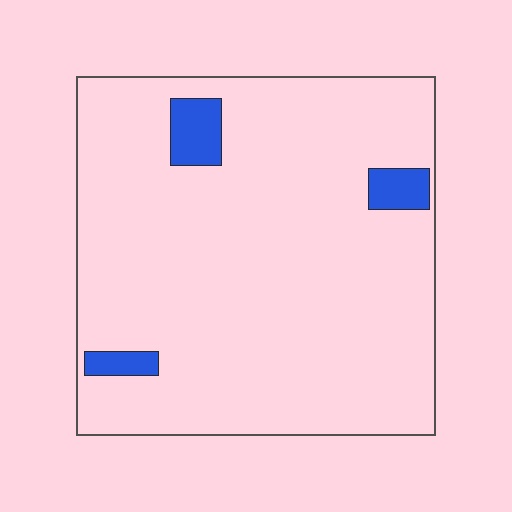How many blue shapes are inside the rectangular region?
3.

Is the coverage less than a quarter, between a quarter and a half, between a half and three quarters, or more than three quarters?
Less than a quarter.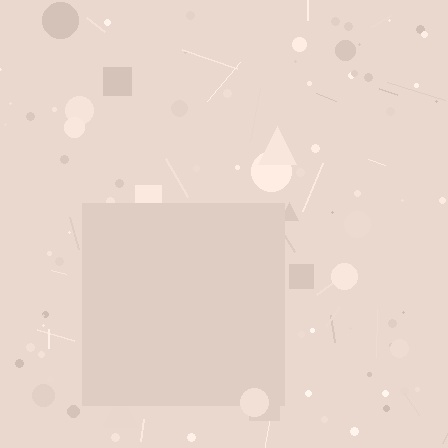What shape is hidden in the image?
A square is hidden in the image.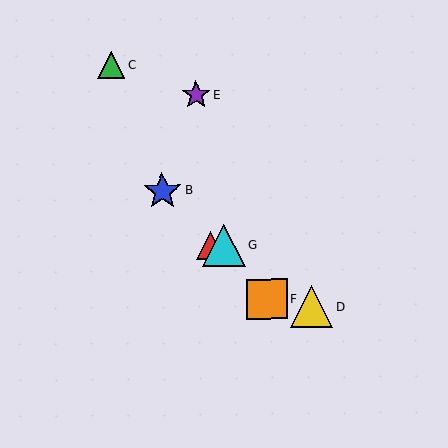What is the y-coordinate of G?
Object G is at y≈245.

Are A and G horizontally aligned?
Yes, both are at y≈246.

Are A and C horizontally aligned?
No, A is at y≈246 and C is at y≈65.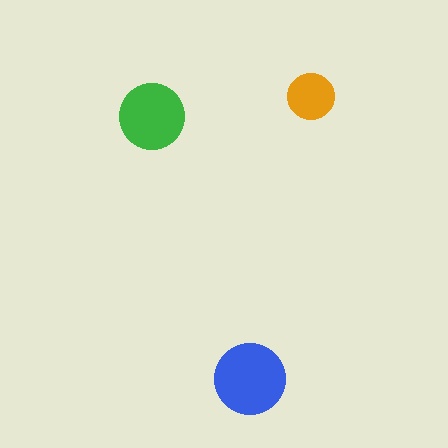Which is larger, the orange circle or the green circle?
The green one.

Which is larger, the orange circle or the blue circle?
The blue one.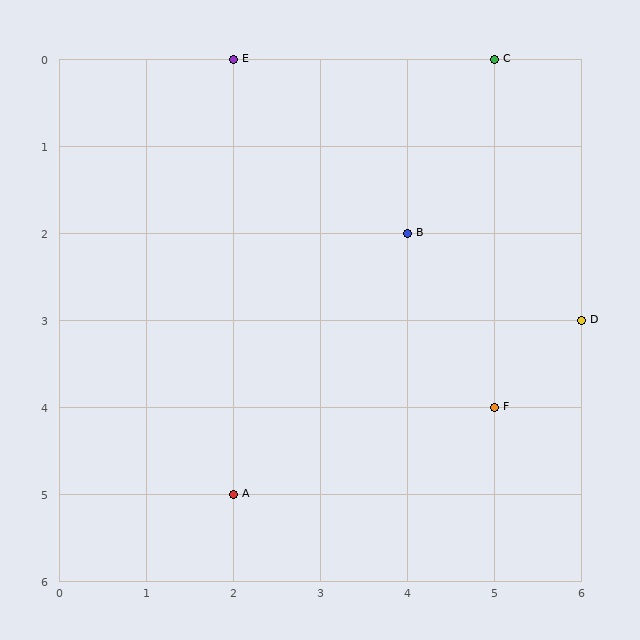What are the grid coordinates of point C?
Point C is at grid coordinates (5, 0).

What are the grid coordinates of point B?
Point B is at grid coordinates (4, 2).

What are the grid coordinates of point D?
Point D is at grid coordinates (6, 3).